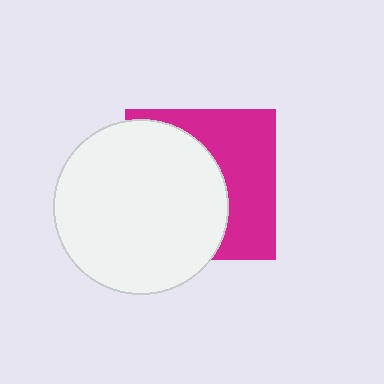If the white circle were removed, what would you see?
You would see the complete magenta square.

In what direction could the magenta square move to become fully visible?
The magenta square could move right. That would shift it out from behind the white circle entirely.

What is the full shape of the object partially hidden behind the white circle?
The partially hidden object is a magenta square.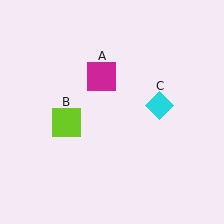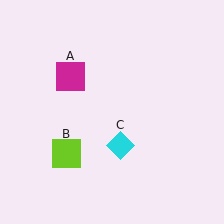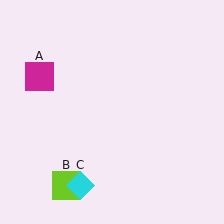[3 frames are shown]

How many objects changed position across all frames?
3 objects changed position: magenta square (object A), lime square (object B), cyan diamond (object C).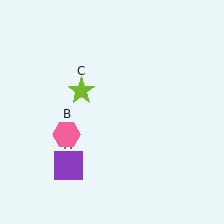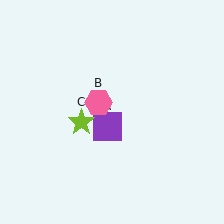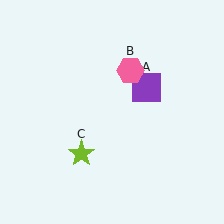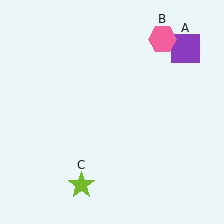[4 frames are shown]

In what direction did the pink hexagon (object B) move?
The pink hexagon (object B) moved up and to the right.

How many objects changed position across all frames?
3 objects changed position: purple square (object A), pink hexagon (object B), lime star (object C).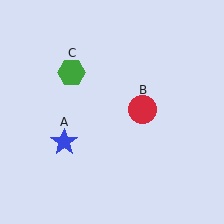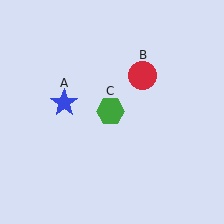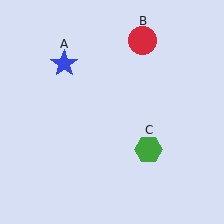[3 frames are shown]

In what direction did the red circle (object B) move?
The red circle (object B) moved up.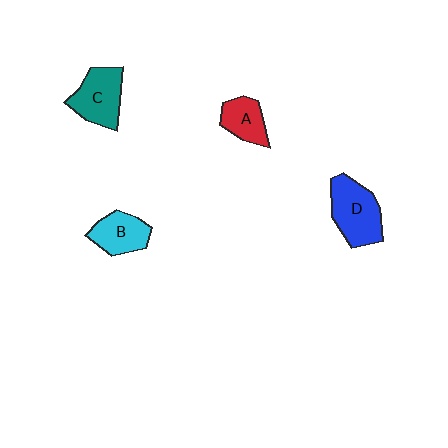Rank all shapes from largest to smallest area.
From largest to smallest: D (blue), C (teal), B (cyan), A (red).